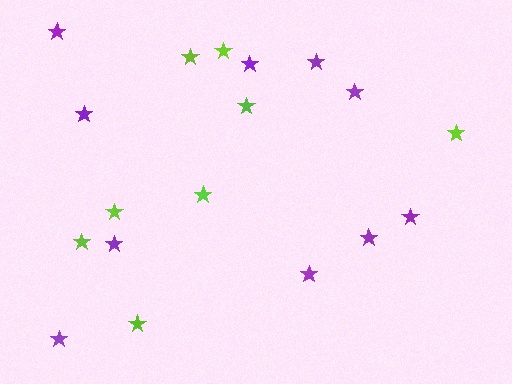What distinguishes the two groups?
There are 2 groups: one group of purple stars (10) and one group of lime stars (8).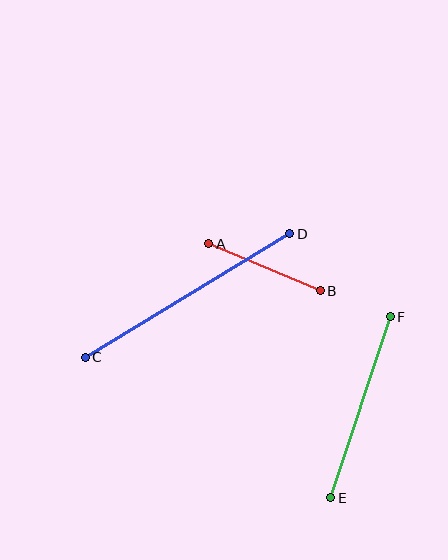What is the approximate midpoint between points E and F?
The midpoint is at approximately (360, 407) pixels.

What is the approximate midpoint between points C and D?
The midpoint is at approximately (187, 295) pixels.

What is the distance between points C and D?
The distance is approximately 239 pixels.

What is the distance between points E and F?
The distance is approximately 191 pixels.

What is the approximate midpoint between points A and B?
The midpoint is at approximately (265, 267) pixels.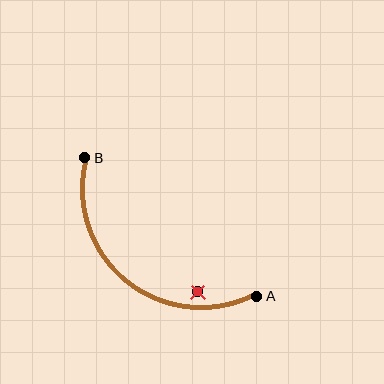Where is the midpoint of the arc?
The arc midpoint is the point on the curve farthest from the straight line joining A and B. It sits below and to the left of that line.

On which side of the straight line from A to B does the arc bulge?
The arc bulges below and to the left of the straight line connecting A and B.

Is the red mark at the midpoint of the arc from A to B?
No — the red mark does not lie on the arc at all. It sits slightly inside the curve.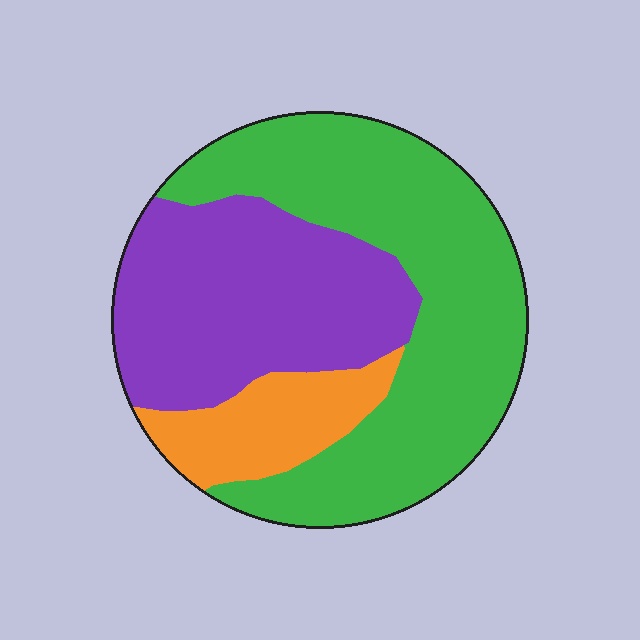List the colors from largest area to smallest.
From largest to smallest: green, purple, orange.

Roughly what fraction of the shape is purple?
Purple covers about 35% of the shape.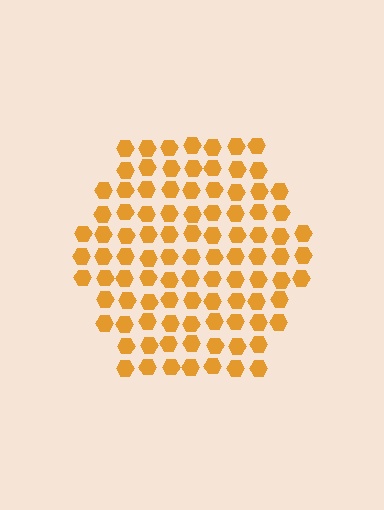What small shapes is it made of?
It is made of small hexagons.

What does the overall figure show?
The overall figure shows a hexagon.